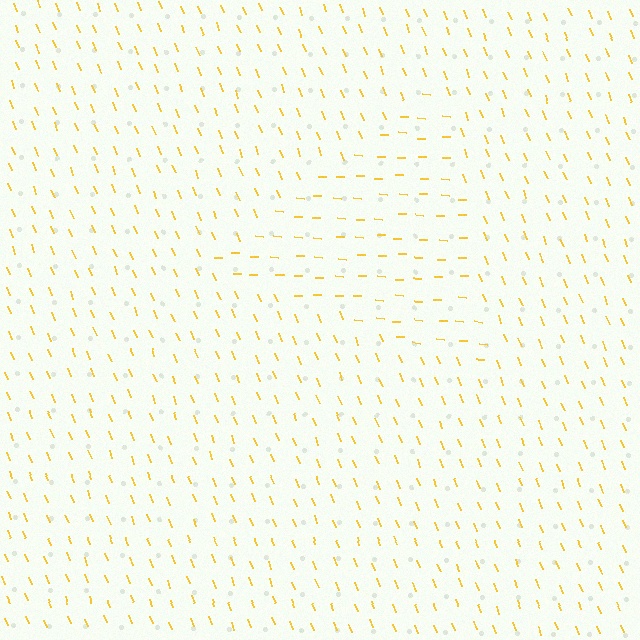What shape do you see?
I see a triangle.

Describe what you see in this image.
The image is filled with small yellow line segments. A triangle region in the image has lines oriented differently from the surrounding lines, creating a visible texture boundary.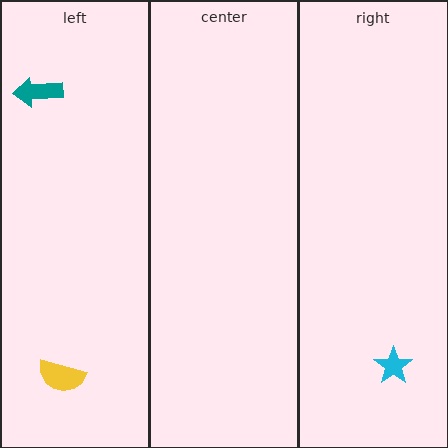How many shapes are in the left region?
2.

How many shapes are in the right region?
1.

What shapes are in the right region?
The cyan star.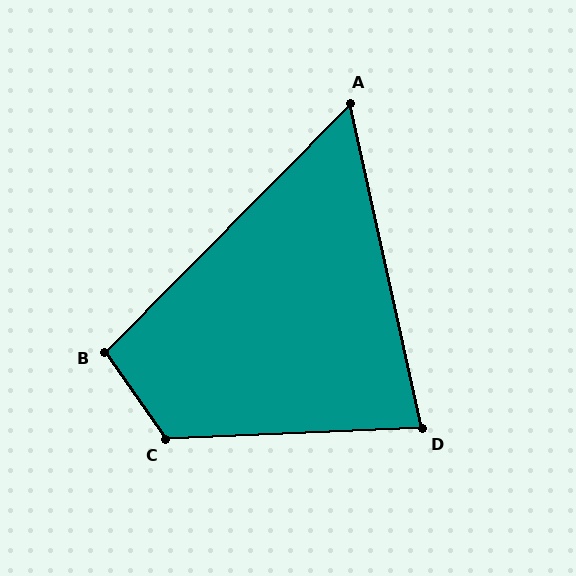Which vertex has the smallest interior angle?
A, at approximately 57 degrees.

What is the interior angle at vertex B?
Approximately 100 degrees (obtuse).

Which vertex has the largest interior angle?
C, at approximately 123 degrees.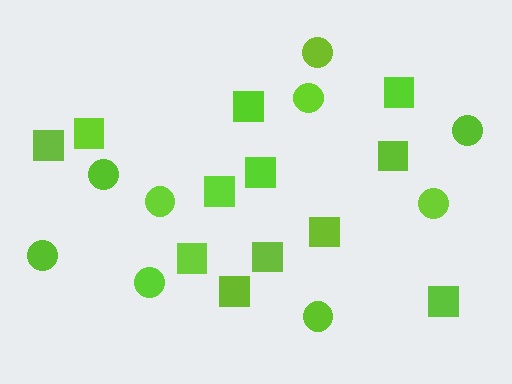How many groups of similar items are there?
There are 2 groups: one group of squares (12) and one group of circles (9).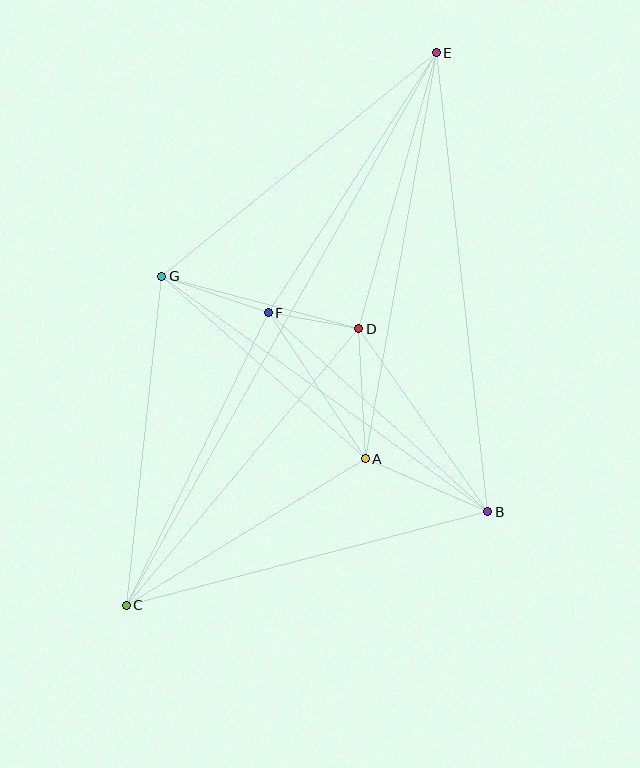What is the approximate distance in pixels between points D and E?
The distance between D and E is approximately 287 pixels.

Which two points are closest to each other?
Points D and F are closest to each other.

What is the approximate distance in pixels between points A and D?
The distance between A and D is approximately 130 pixels.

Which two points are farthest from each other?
Points C and E are farthest from each other.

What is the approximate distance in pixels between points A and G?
The distance between A and G is approximately 273 pixels.